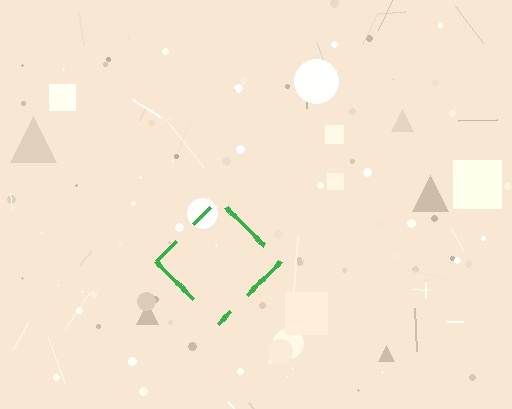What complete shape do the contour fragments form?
The contour fragments form a diamond.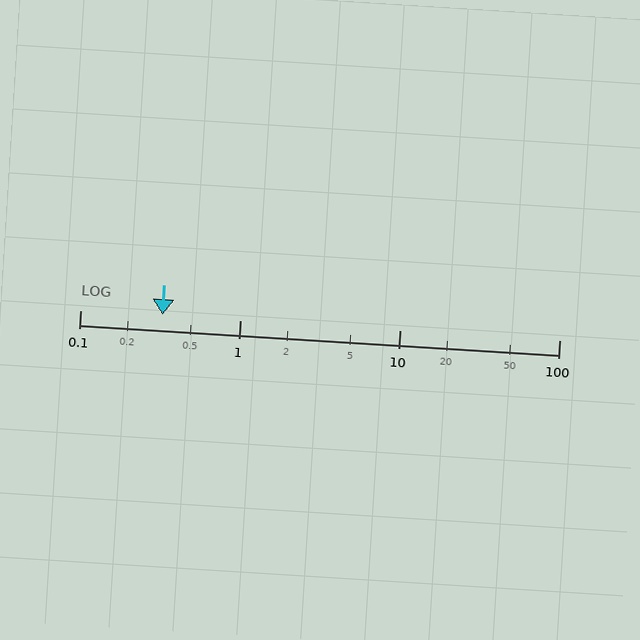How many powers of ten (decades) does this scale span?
The scale spans 3 decades, from 0.1 to 100.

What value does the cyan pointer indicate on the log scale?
The pointer indicates approximately 0.33.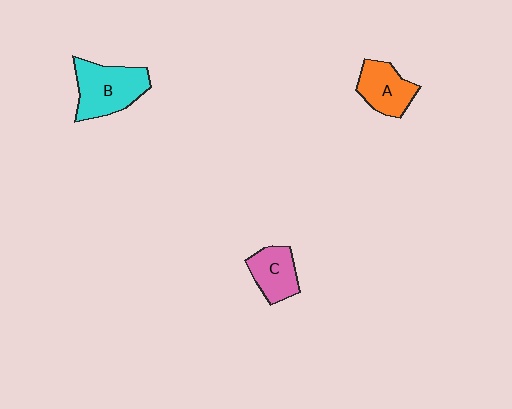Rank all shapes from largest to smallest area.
From largest to smallest: B (cyan), A (orange), C (pink).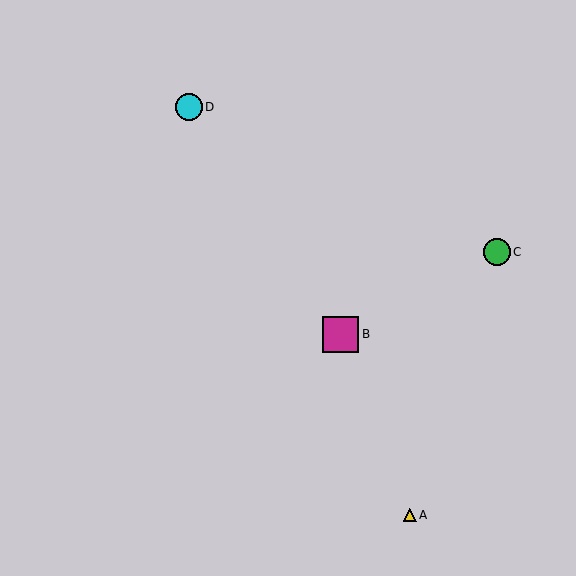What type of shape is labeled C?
Shape C is a green circle.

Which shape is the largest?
The magenta square (labeled B) is the largest.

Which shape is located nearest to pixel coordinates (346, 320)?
The magenta square (labeled B) at (341, 334) is nearest to that location.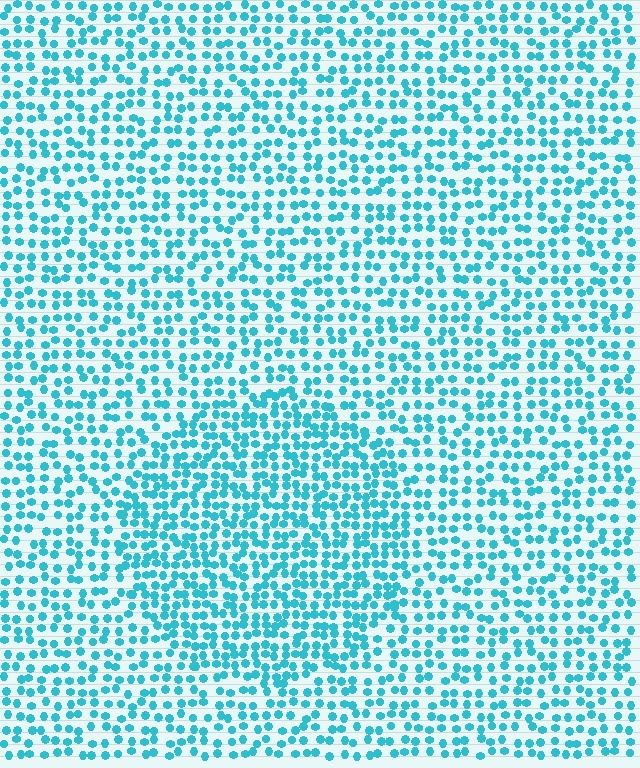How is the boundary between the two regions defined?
The boundary is defined by a change in element density (approximately 1.5x ratio). All elements are the same color, size, and shape.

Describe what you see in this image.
The image contains small cyan elements arranged at two different densities. A circle-shaped region is visible where the elements are more densely packed than the surrounding area.